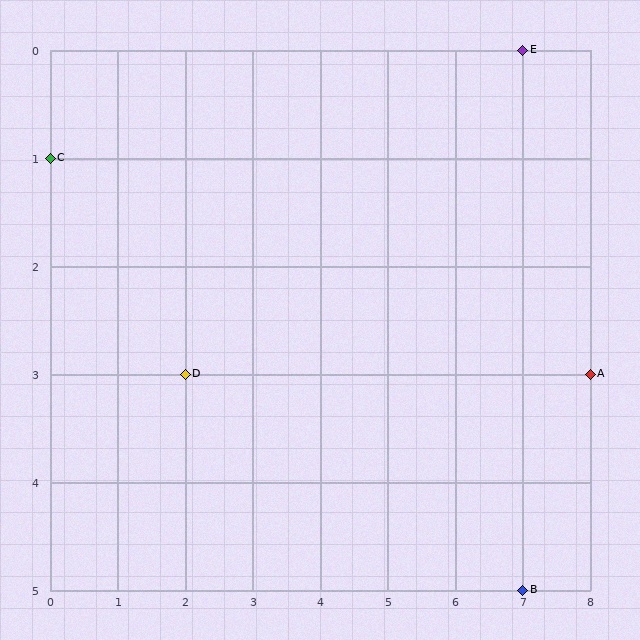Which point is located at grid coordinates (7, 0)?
Point E is at (7, 0).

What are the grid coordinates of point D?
Point D is at grid coordinates (2, 3).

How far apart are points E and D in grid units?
Points E and D are 5 columns and 3 rows apart (about 5.8 grid units diagonally).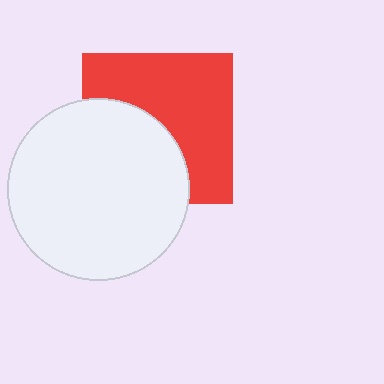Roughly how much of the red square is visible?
About half of it is visible (roughly 58%).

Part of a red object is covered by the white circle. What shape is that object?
It is a square.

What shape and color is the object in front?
The object in front is a white circle.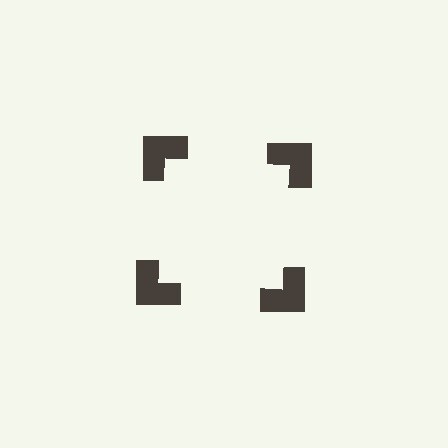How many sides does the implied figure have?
4 sides.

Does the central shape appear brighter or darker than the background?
It typically appears slightly brighter than the background, even though no actual brightness change is drawn.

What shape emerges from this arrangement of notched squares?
An illusory square — its edges are inferred from the aligned wedge cuts in the notched squares, not physically drawn.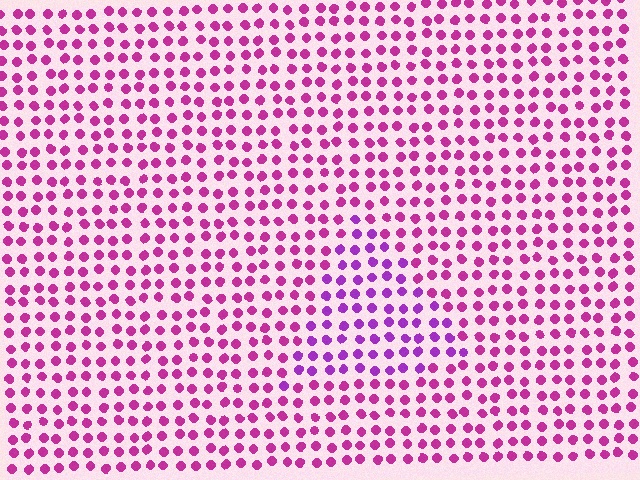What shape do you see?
I see a triangle.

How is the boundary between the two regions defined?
The boundary is defined purely by a slight shift in hue (about 29 degrees). Spacing, size, and orientation are identical on both sides.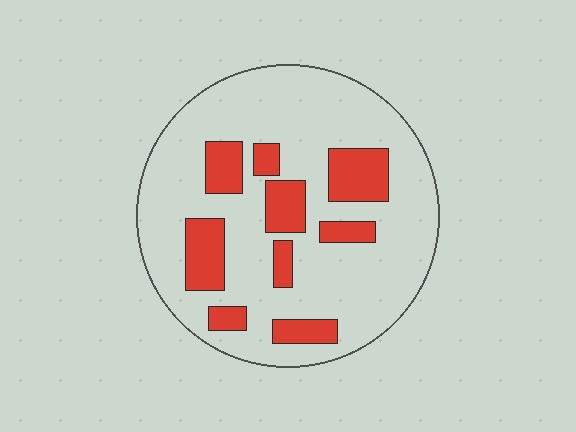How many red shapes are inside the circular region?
9.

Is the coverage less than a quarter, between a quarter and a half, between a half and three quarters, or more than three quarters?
Less than a quarter.